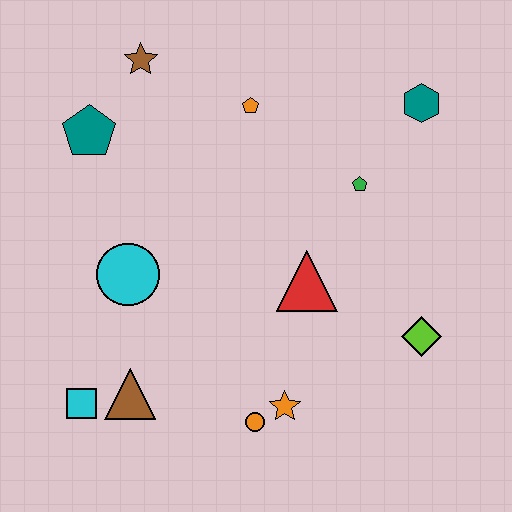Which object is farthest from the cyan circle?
The teal hexagon is farthest from the cyan circle.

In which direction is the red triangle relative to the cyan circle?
The red triangle is to the right of the cyan circle.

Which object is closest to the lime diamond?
The red triangle is closest to the lime diamond.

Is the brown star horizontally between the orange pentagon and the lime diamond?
No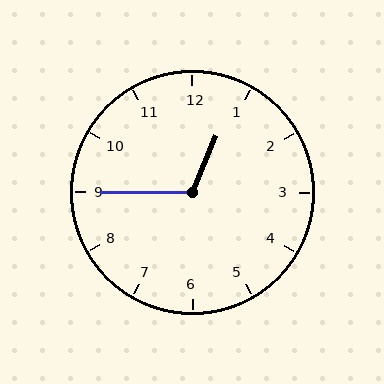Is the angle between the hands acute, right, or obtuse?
It is obtuse.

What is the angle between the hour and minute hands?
Approximately 112 degrees.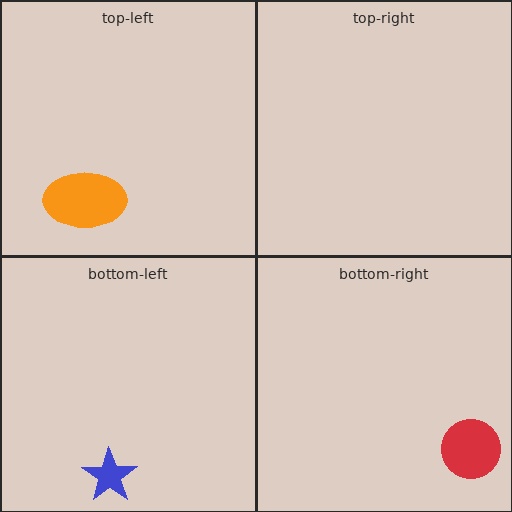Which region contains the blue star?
The bottom-left region.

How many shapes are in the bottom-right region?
1.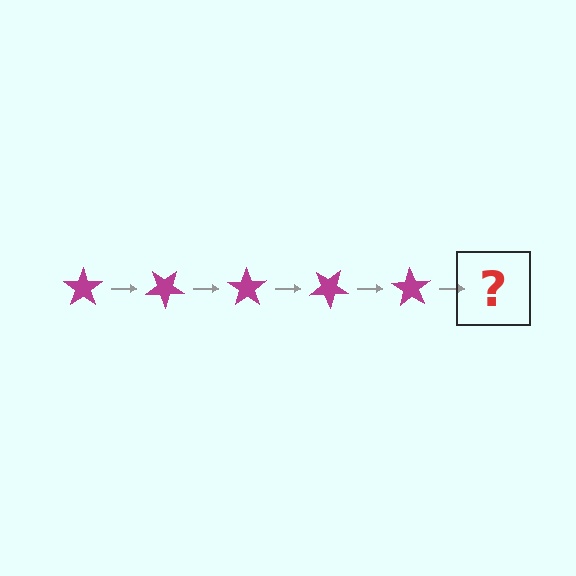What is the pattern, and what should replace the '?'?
The pattern is that the star rotates 35 degrees each step. The '?' should be a magenta star rotated 175 degrees.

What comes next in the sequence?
The next element should be a magenta star rotated 175 degrees.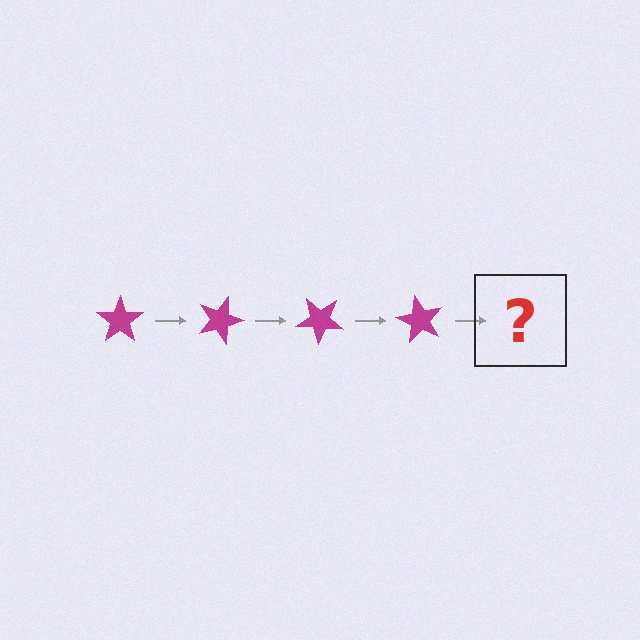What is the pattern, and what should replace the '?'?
The pattern is that the star rotates 20 degrees each step. The '?' should be a magenta star rotated 80 degrees.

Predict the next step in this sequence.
The next step is a magenta star rotated 80 degrees.